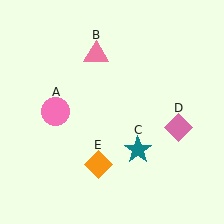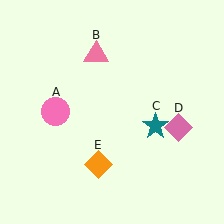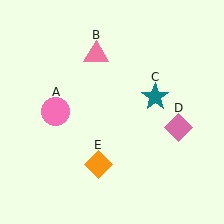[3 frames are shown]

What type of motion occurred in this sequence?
The teal star (object C) rotated counterclockwise around the center of the scene.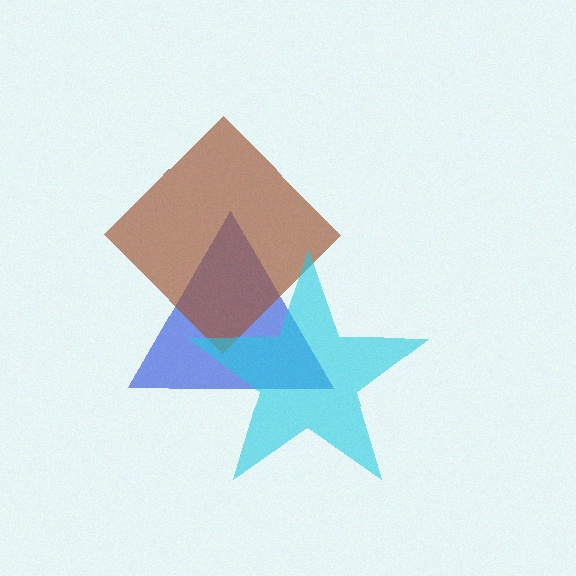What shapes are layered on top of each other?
The layered shapes are: a blue triangle, a brown diamond, a cyan star.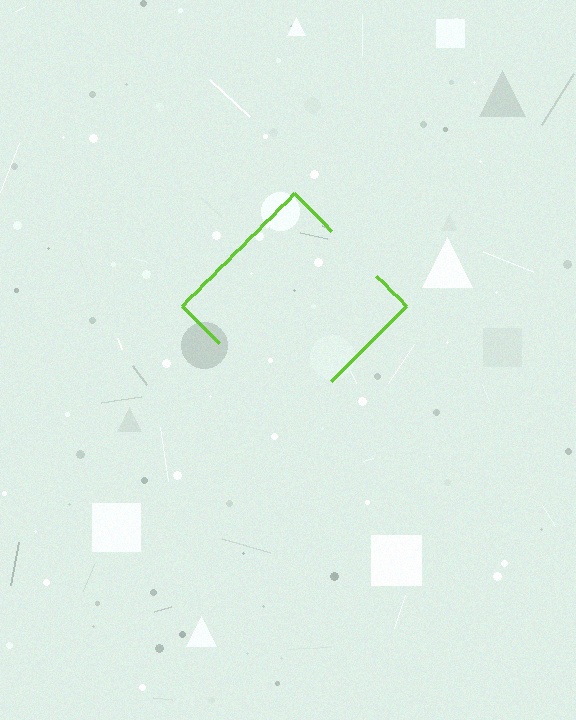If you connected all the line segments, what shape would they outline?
They would outline a diamond.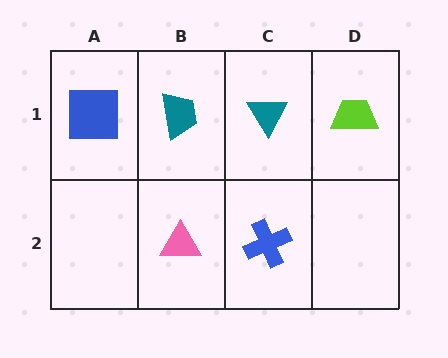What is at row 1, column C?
A teal triangle.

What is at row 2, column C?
A blue cross.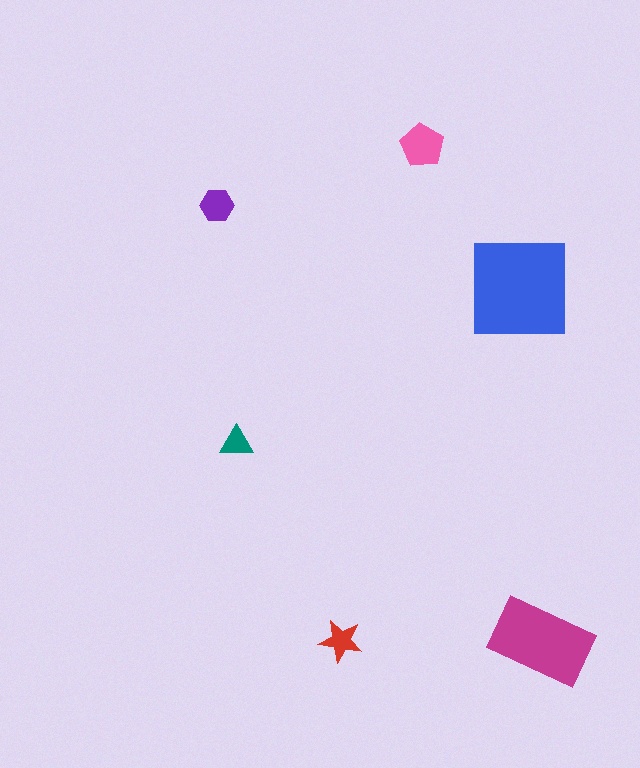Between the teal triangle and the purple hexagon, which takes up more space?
The purple hexagon.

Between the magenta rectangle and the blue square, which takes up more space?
The blue square.